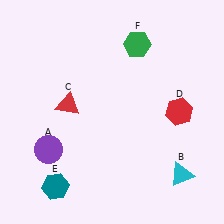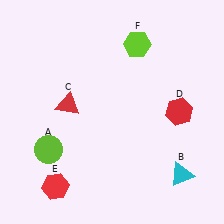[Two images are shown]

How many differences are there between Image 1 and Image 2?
There are 3 differences between the two images.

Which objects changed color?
A changed from purple to lime. E changed from teal to red. F changed from green to lime.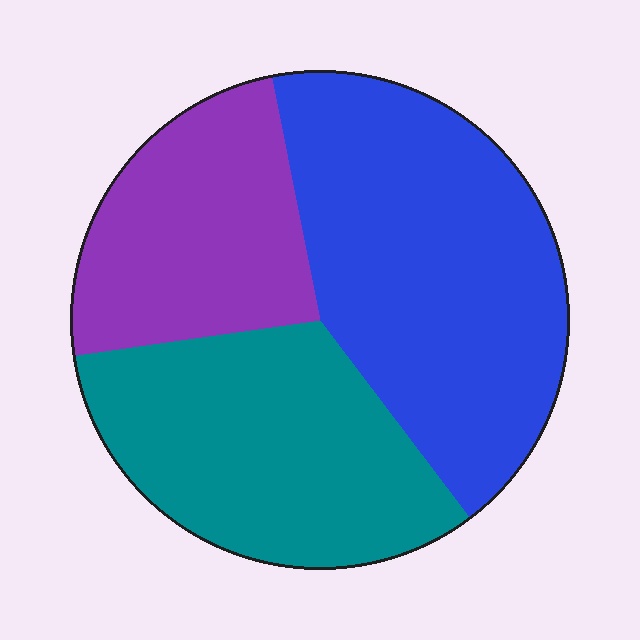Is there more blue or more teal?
Blue.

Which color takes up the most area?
Blue, at roughly 45%.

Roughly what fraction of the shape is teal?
Teal covers roughly 35% of the shape.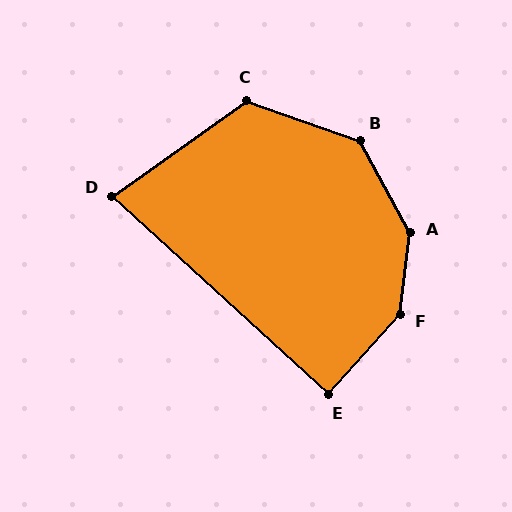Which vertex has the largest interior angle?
A, at approximately 145 degrees.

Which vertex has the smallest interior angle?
D, at approximately 78 degrees.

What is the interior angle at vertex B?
Approximately 138 degrees (obtuse).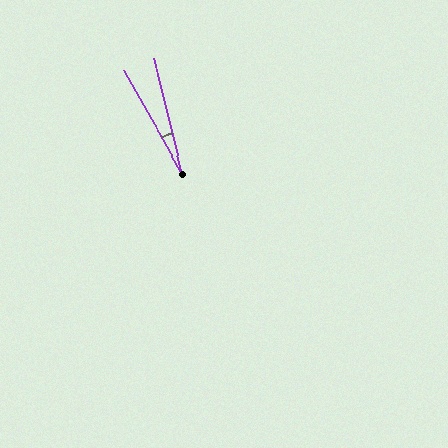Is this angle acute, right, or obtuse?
It is acute.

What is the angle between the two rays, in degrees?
Approximately 16 degrees.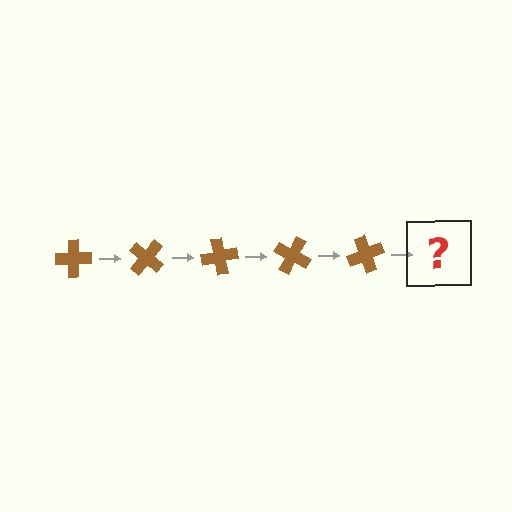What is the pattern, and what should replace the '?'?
The pattern is that the cross rotates 40 degrees each step. The '?' should be a brown cross rotated 200 degrees.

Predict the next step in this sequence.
The next step is a brown cross rotated 200 degrees.